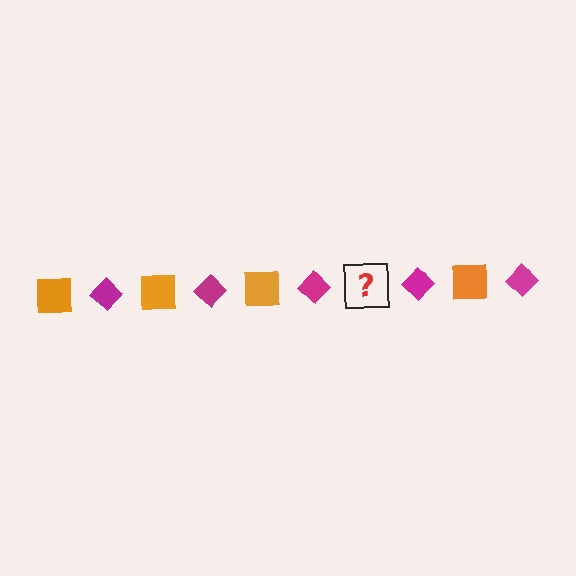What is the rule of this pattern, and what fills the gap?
The rule is that the pattern alternates between orange square and magenta diamond. The gap should be filled with an orange square.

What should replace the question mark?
The question mark should be replaced with an orange square.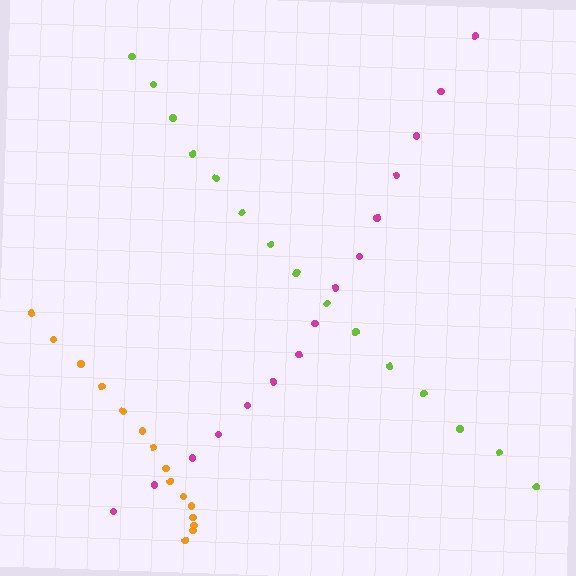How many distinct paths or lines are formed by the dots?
There are 3 distinct paths.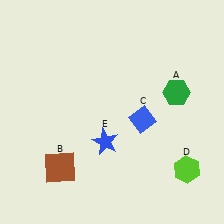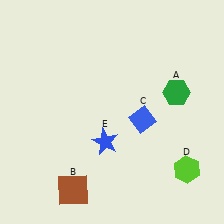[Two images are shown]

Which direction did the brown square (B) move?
The brown square (B) moved down.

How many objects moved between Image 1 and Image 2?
1 object moved between the two images.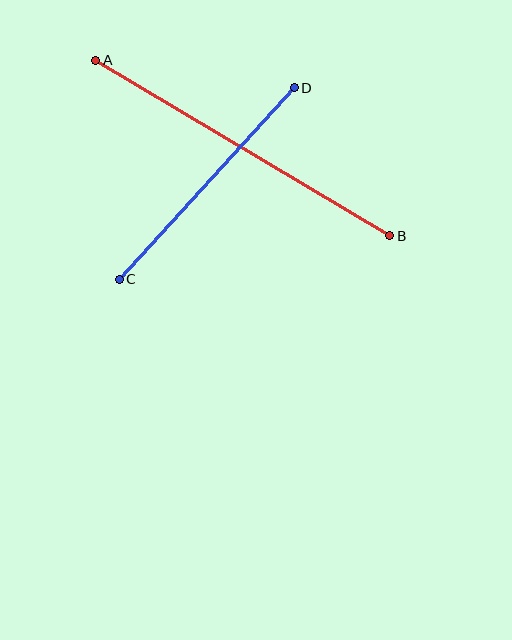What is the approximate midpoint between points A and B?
The midpoint is at approximately (243, 148) pixels.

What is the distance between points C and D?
The distance is approximately 259 pixels.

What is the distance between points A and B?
The distance is approximately 342 pixels.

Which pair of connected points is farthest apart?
Points A and B are farthest apart.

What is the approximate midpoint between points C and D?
The midpoint is at approximately (207, 183) pixels.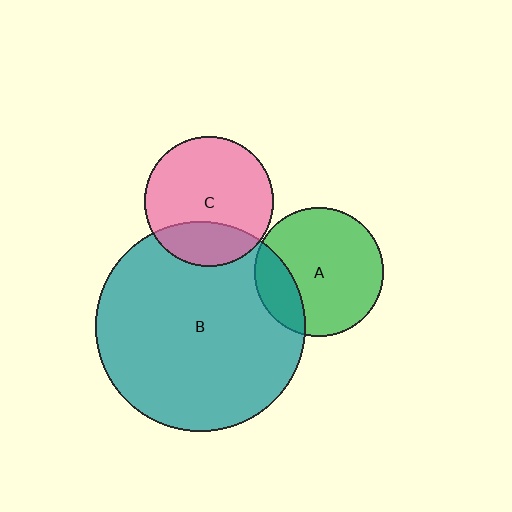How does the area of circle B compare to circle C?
Approximately 2.6 times.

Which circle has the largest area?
Circle B (teal).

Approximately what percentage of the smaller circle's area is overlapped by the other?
Approximately 20%.